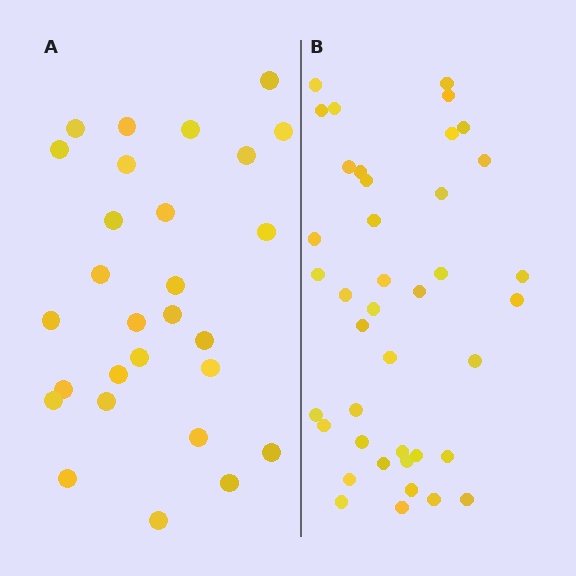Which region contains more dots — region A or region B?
Region B (the right region) has more dots.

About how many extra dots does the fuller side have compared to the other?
Region B has roughly 12 or so more dots than region A.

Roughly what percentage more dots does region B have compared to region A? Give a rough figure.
About 45% more.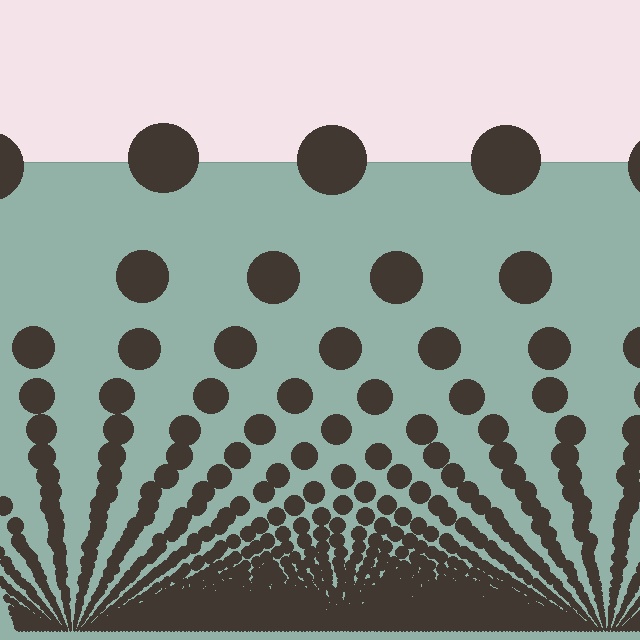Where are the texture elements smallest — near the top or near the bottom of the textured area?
Near the bottom.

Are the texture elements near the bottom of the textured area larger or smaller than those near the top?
Smaller. The gradient is inverted — elements near the bottom are smaller and denser.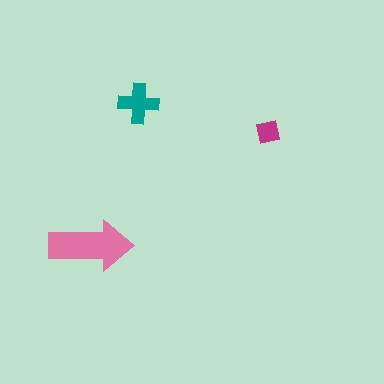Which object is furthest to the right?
The magenta square is rightmost.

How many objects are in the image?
There are 3 objects in the image.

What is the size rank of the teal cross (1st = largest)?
2nd.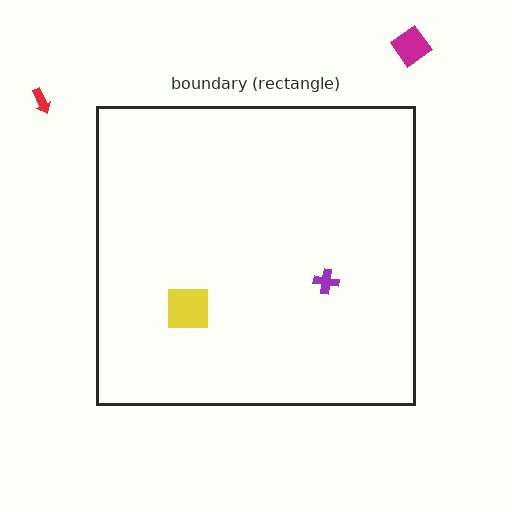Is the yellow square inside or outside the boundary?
Inside.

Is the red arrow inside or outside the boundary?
Outside.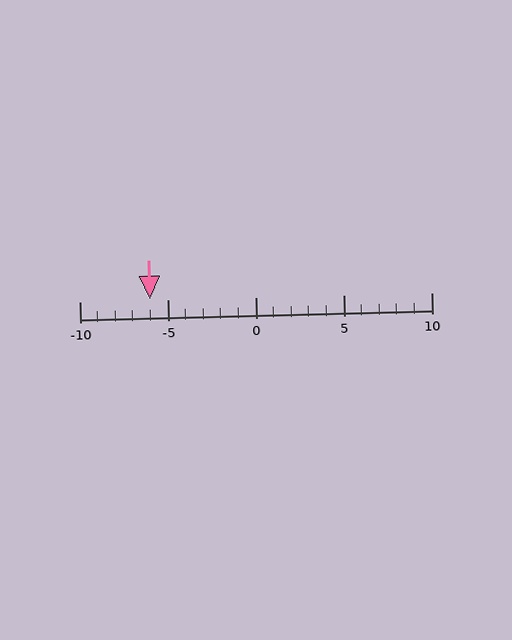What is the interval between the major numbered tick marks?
The major tick marks are spaced 5 units apart.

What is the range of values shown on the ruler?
The ruler shows values from -10 to 10.